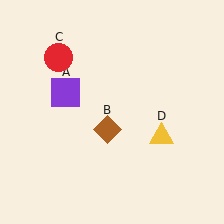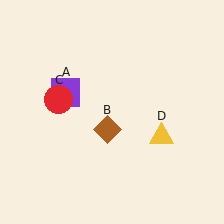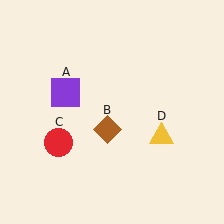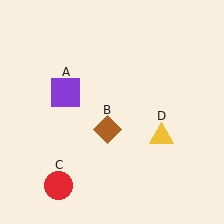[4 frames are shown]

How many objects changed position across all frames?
1 object changed position: red circle (object C).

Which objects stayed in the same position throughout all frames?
Purple square (object A) and brown diamond (object B) and yellow triangle (object D) remained stationary.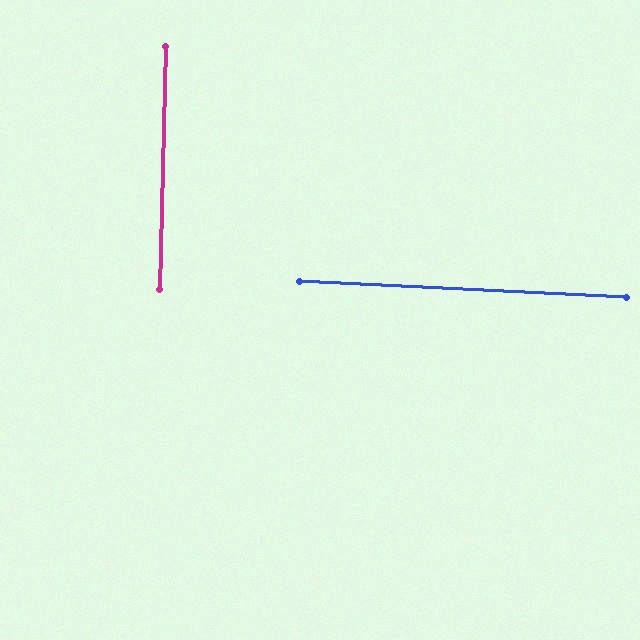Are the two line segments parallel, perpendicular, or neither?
Perpendicular — they meet at approximately 89°.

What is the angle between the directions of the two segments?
Approximately 89 degrees.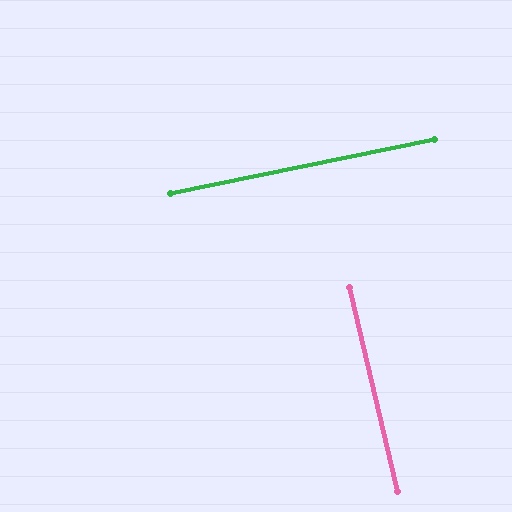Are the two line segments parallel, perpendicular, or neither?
Perpendicular — they meet at approximately 88°.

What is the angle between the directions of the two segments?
Approximately 88 degrees.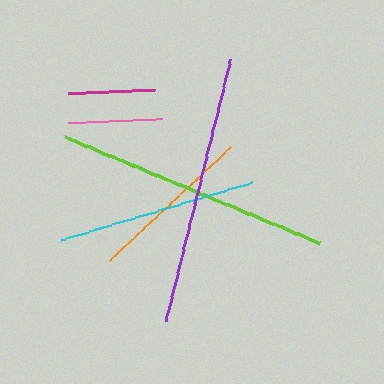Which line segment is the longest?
The lime line is the longest at approximately 276 pixels.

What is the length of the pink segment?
The pink segment is approximately 94 pixels long.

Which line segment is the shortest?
The magenta line is the shortest at approximately 87 pixels.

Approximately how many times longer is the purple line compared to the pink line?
The purple line is approximately 2.9 times the length of the pink line.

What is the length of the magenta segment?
The magenta segment is approximately 87 pixels long.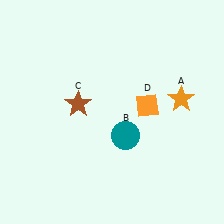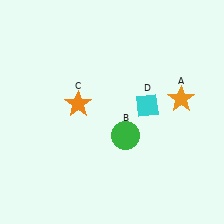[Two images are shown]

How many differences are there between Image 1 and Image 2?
There are 3 differences between the two images.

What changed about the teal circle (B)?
In Image 1, B is teal. In Image 2, it changed to green.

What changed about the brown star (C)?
In Image 1, C is brown. In Image 2, it changed to orange.